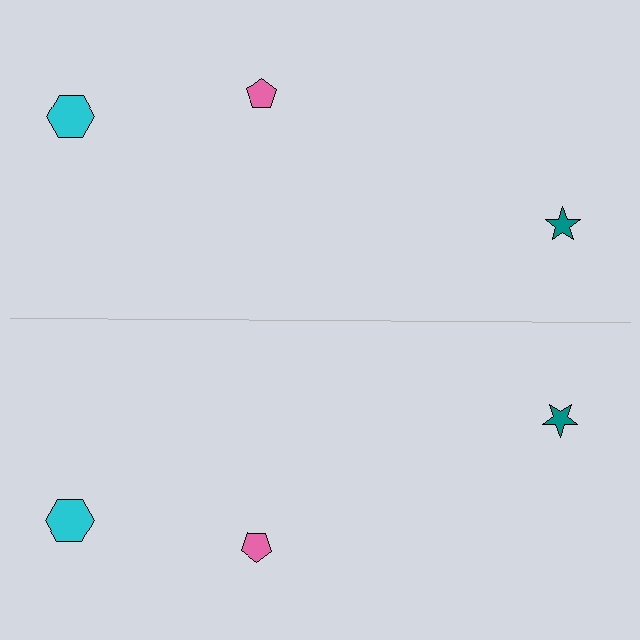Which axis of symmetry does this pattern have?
The pattern has a horizontal axis of symmetry running through the center of the image.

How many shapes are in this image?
There are 6 shapes in this image.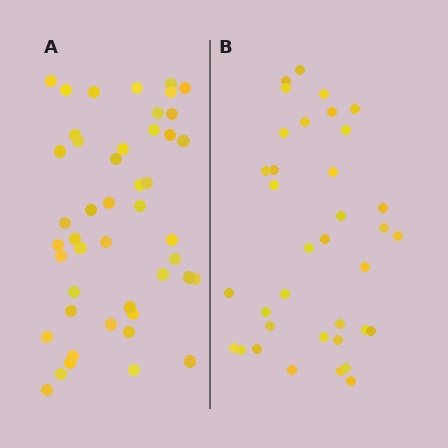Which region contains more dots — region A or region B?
Region A (the left region) has more dots.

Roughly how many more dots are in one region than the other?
Region A has roughly 10 or so more dots than region B.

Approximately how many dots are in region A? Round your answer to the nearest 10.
About 50 dots. (The exact count is 46, which rounds to 50.)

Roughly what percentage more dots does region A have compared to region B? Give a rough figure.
About 30% more.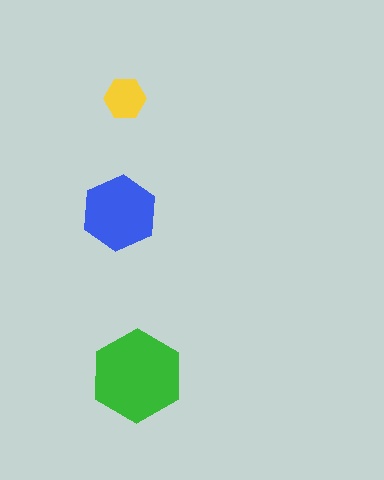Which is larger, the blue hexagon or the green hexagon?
The green one.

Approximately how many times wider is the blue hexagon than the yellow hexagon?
About 2 times wider.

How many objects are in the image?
There are 3 objects in the image.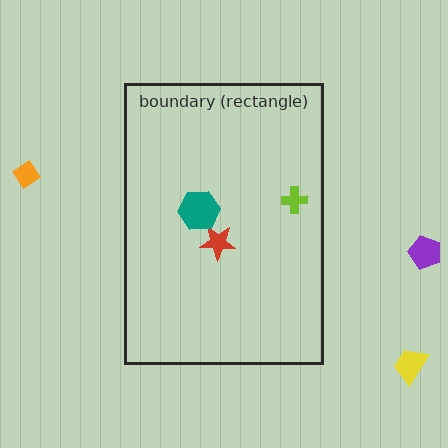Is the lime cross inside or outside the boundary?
Inside.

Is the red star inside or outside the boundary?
Inside.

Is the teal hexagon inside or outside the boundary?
Inside.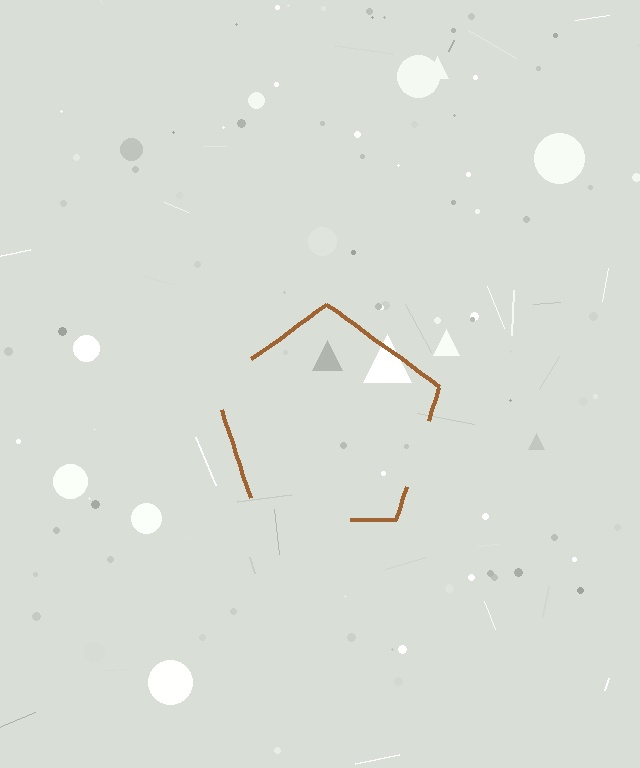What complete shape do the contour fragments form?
The contour fragments form a pentagon.